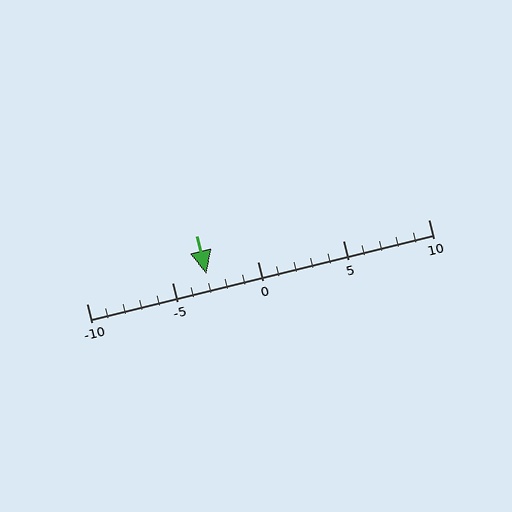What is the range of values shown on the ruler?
The ruler shows values from -10 to 10.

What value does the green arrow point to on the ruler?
The green arrow points to approximately -3.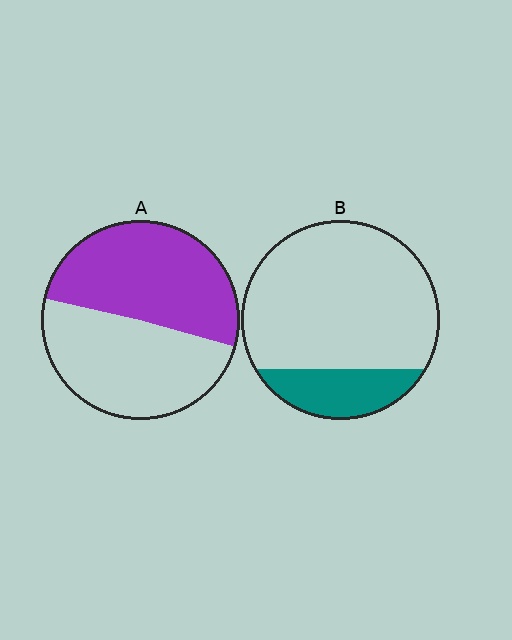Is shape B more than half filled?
No.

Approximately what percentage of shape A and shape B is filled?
A is approximately 50% and B is approximately 20%.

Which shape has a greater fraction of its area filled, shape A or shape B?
Shape A.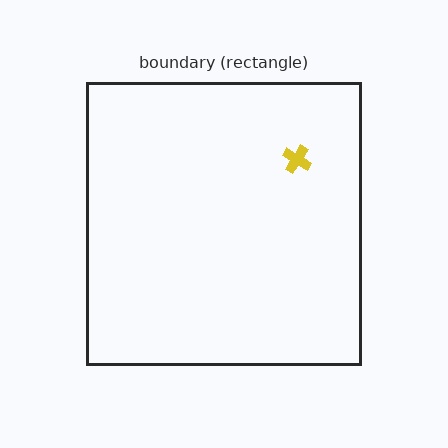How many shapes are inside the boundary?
1 inside, 0 outside.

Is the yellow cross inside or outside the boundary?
Inside.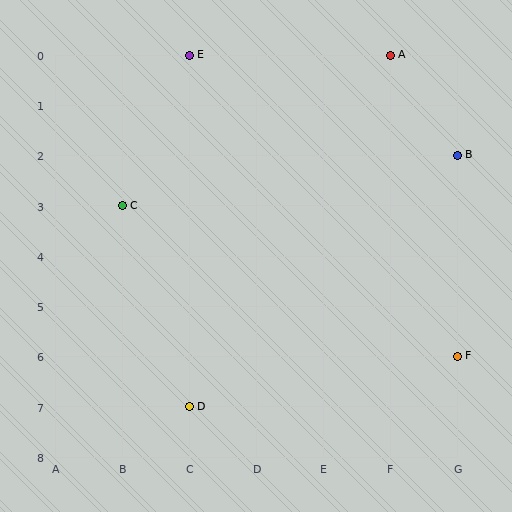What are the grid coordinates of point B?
Point B is at grid coordinates (G, 2).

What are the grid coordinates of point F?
Point F is at grid coordinates (G, 6).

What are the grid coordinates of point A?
Point A is at grid coordinates (F, 0).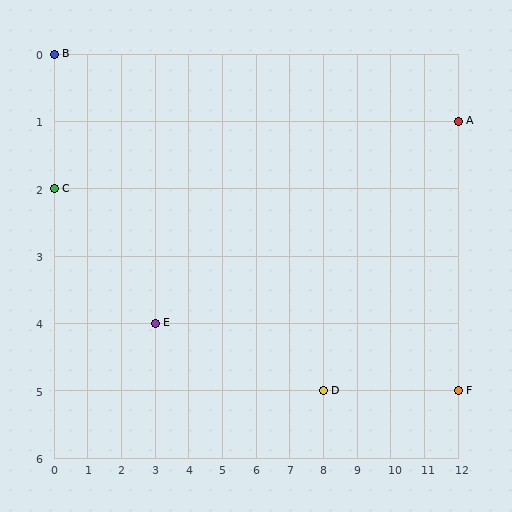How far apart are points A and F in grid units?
Points A and F are 4 rows apart.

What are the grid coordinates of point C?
Point C is at grid coordinates (0, 2).